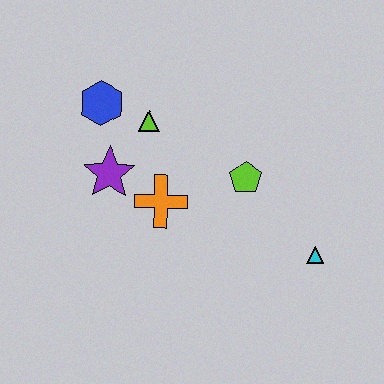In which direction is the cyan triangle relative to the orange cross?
The cyan triangle is to the right of the orange cross.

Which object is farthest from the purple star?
The cyan triangle is farthest from the purple star.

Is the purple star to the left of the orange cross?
Yes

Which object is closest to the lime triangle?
The blue hexagon is closest to the lime triangle.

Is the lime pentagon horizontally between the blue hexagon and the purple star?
No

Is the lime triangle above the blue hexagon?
No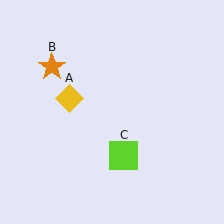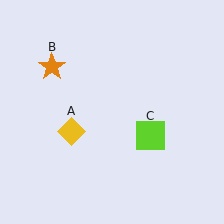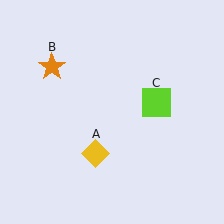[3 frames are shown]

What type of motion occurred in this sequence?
The yellow diamond (object A), lime square (object C) rotated counterclockwise around the center of the scene.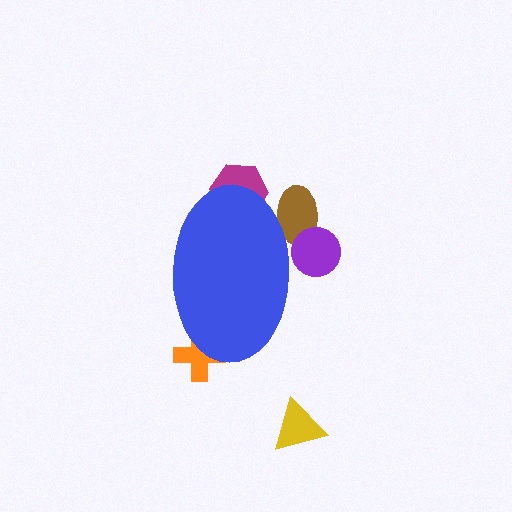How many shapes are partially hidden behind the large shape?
4 shapes are partially hidden.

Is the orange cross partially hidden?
Yes, the orange cross is partially hidden behind the blue ellipse.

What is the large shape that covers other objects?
A blue ellipse.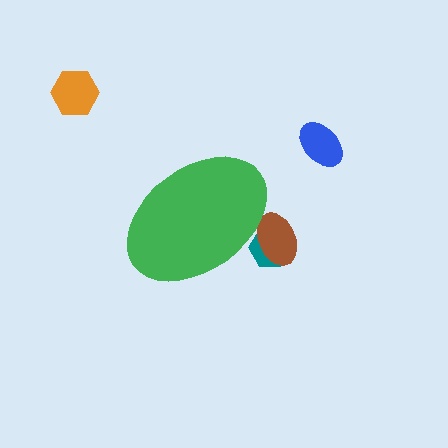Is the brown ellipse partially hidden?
Yes, the brown ellipse is partially hidden behind the green ellipse.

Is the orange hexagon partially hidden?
No, the orange hexagon is fully visible.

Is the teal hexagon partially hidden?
Yes, the teal hexagon is partially hidden behind the green ellipse.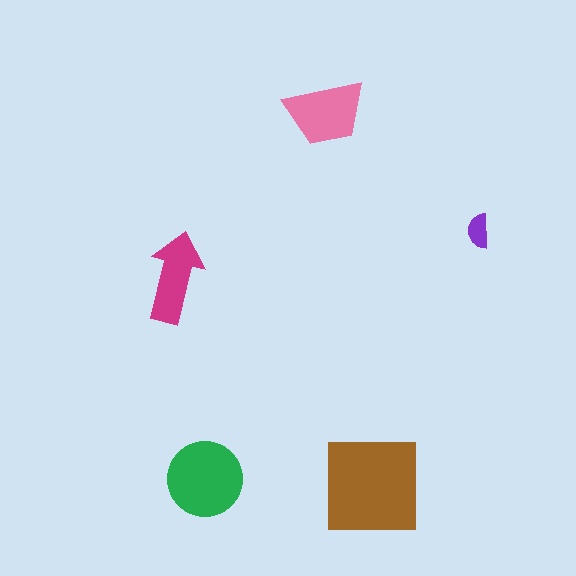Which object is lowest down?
The brown square is bottommost.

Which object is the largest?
The brown square.